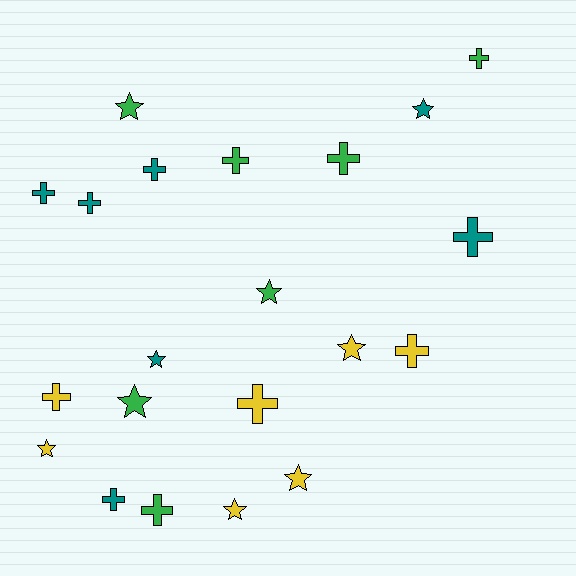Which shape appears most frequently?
Cross, with 12 objects.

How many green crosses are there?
There are 4 green crosses.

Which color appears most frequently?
Green, with 7 objects.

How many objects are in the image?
There are 21 objects.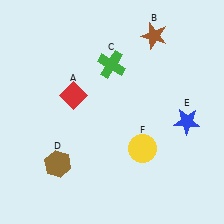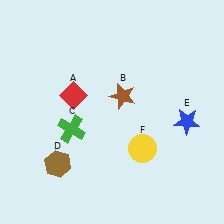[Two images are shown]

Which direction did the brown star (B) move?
The brown star (B) moved down.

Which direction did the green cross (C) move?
The green cross (C) moved down.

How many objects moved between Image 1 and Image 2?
2 objects moved between the two images.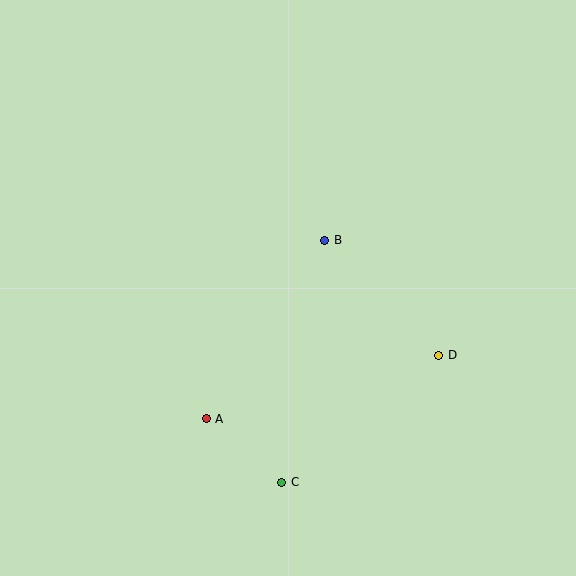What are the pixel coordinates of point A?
Point A is at (206, 419).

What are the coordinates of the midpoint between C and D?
The midpoint between C and D is at (360, 419).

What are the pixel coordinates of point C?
Point C is at (282, 482).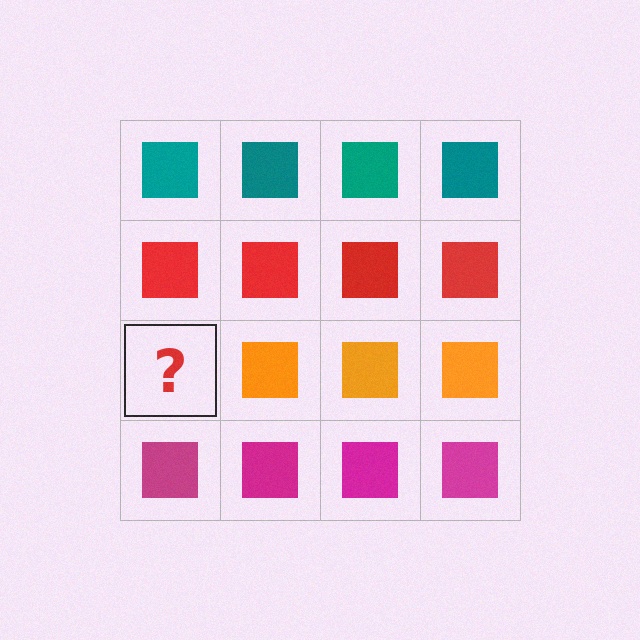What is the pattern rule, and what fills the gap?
The rule is that each row has a consistent color. The gap should be filled with an orange square.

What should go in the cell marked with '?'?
The missing cell should contain an orange square.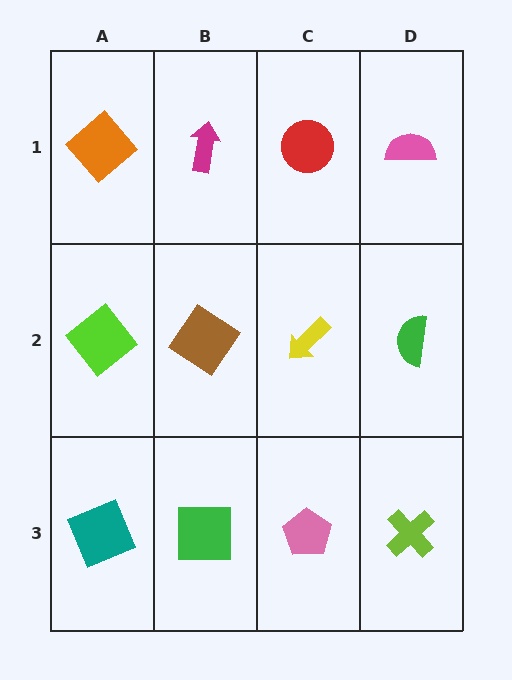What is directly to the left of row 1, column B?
An orange diamond.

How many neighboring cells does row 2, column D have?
3.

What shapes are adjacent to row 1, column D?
A green semicircle (row 2, column D), a red circle (row 1, column C).